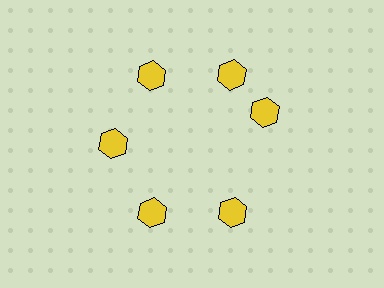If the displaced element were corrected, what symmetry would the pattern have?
It would have 6-fold rotational symmetry — the pattern would map onto itself every 60 degrees.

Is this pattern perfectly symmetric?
No. The 6 yellow hexagons are arranged in a ring, but one element near the 3 o'clock position is rotated out of alignment along the ring, breaking the 6-fold rotational symmetry.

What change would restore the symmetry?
The symmetry would be restored by rotating it back into even spacing with its neighbors so that all 6 hexagons sit at equal angles and equal distance from the center.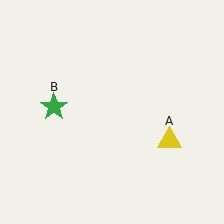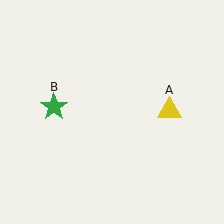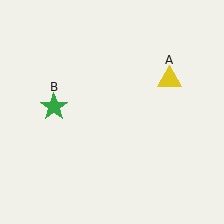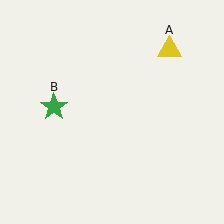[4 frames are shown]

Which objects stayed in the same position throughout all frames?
Green star (object B) remained stationary.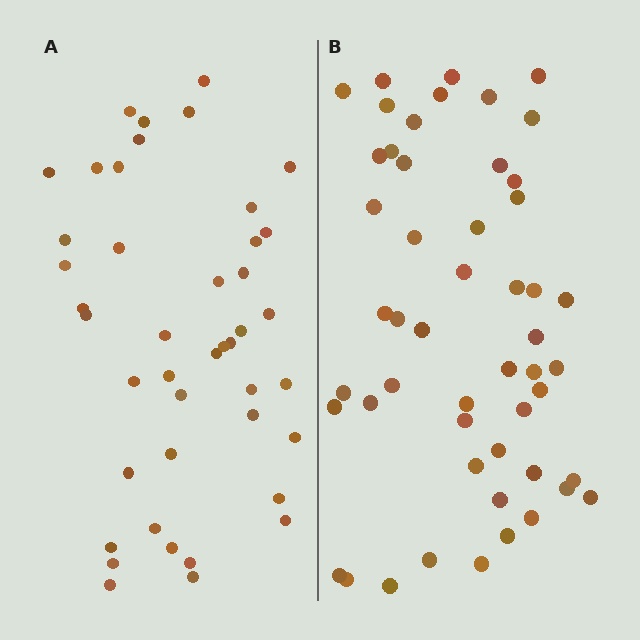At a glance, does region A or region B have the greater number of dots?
Region B (the right region) has more dots.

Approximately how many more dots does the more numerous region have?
Region B has roughly 8 or so more dots than region A.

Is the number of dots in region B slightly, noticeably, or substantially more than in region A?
Region B has only slightly more — the two regions are fairly close. The ratio is roughly 1.2 to 1.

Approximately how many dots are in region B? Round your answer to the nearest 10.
About 50 dots. (The exact count is 51, which rounds to 50.)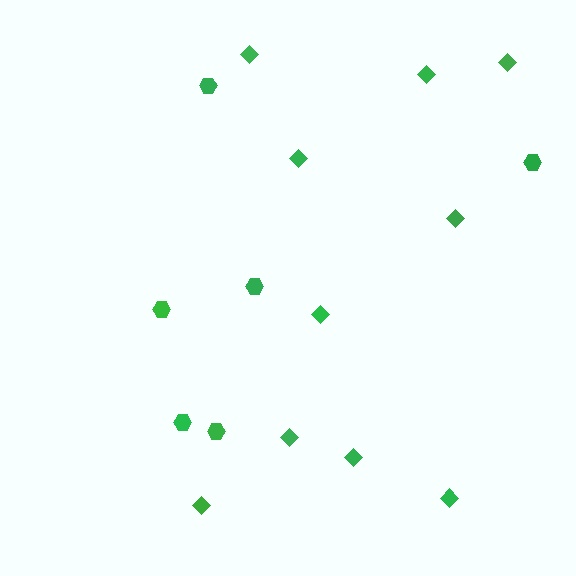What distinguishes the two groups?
There are 2 groups: one group of diamonds (10) and one group of hexagons (6).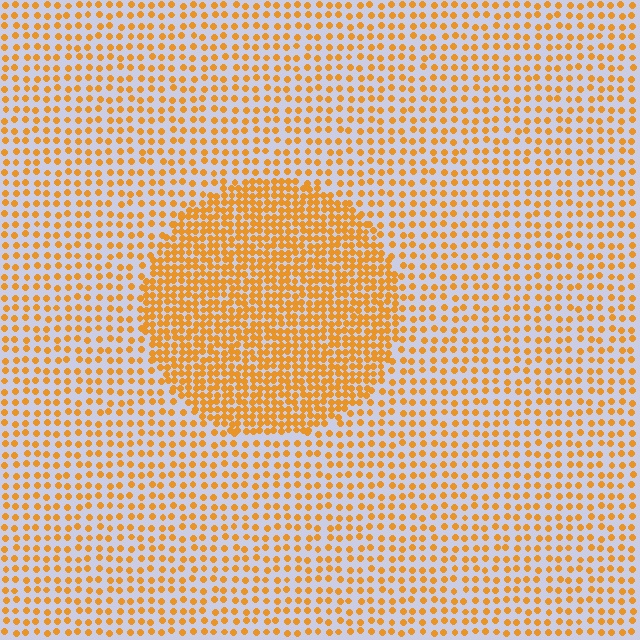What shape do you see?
I see a circle.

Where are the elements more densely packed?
The elements are more densely packed inside the circle boundary.